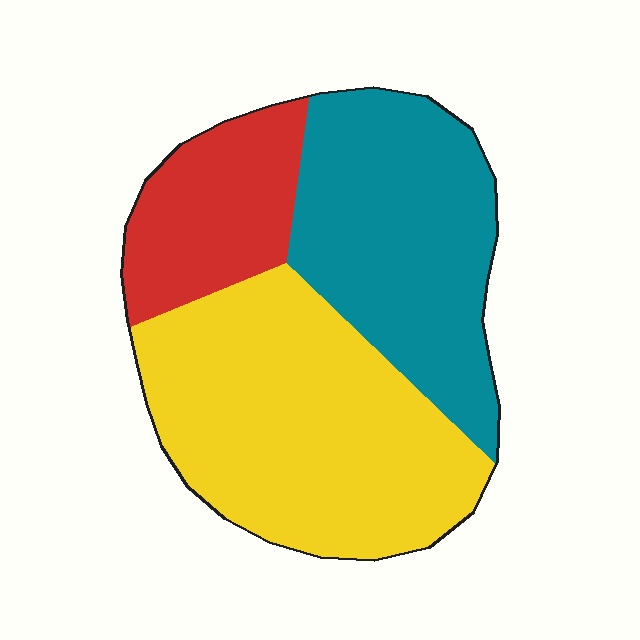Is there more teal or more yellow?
Yellow.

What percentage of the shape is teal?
Teal covers 35% of the shape.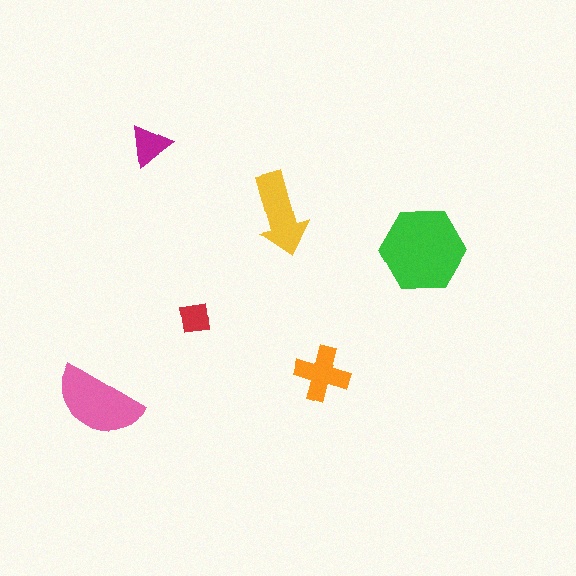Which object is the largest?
The green hexagon.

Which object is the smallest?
The red square.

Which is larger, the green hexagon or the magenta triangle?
The green hexagon.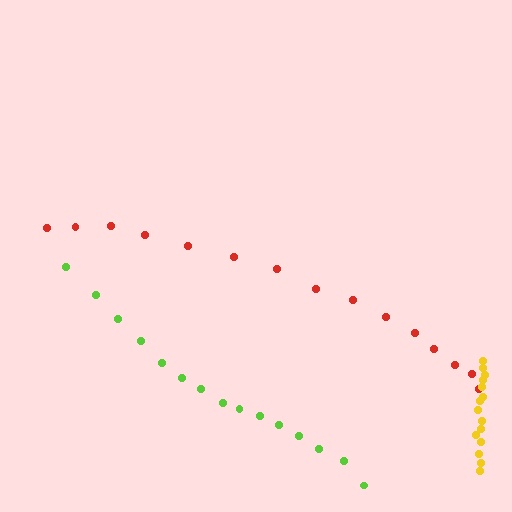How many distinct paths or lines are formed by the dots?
There are 3 distinct paths.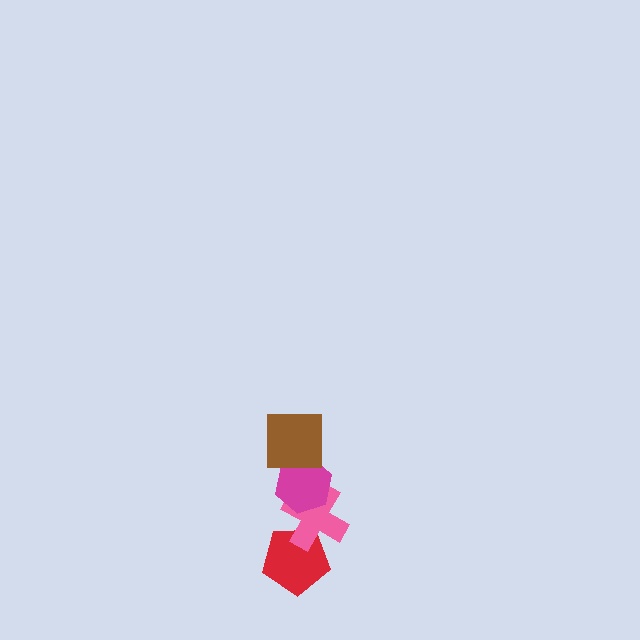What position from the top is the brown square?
The brown square is 1st from the top.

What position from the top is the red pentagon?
The red pentagon is 4th from the top.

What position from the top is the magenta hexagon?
The magenta hexagon is 2nd from the top.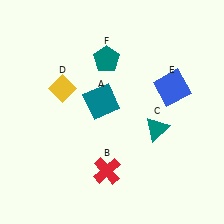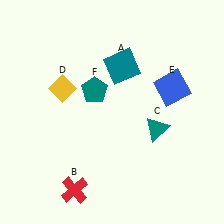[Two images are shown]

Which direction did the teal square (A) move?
The teal square (A) moved up.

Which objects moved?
The objects that moved are: the teal square (A), the red cross (B), the teal pentagon (F).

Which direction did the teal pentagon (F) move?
The teal pentagon (F) moved down.